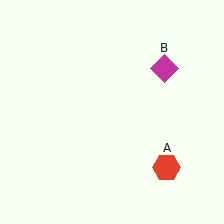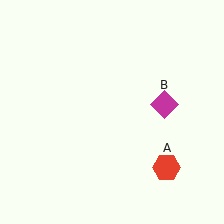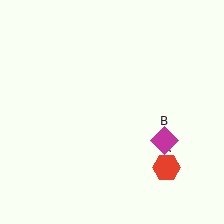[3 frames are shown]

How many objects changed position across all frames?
1 object changed position: magenta diamond (object B).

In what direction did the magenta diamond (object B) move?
The magenta diamond (object B) moved down.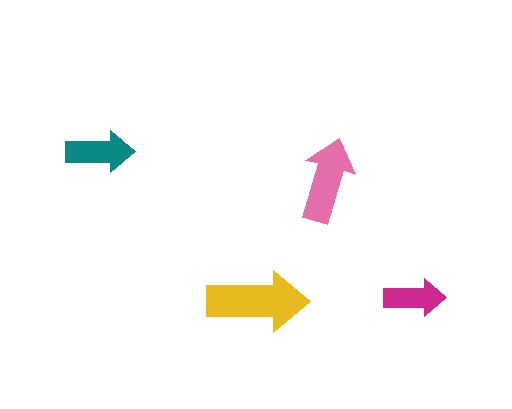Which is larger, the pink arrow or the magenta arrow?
The pink one.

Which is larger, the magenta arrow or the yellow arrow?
The yellow one.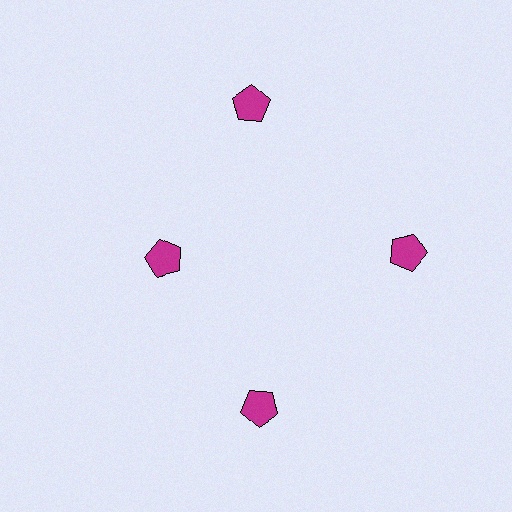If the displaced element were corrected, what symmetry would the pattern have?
It would have 4-fold rotational symmetry — the pattern would map onto itself every 90 degrees.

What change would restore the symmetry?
The symmetry would be restored by moving it outward, back onto the ring so that all 4 pentagons sit at equal angles and equal distance from the center.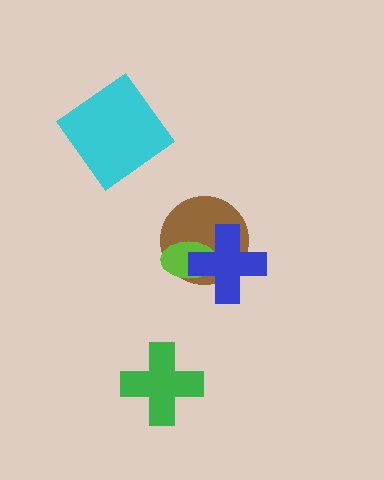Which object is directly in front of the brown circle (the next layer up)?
The lime ellipse is directly in front of the brown circle.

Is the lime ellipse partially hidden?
Yes, it is partially covered by another shape.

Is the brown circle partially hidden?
Yes, it is partially covered by another shape.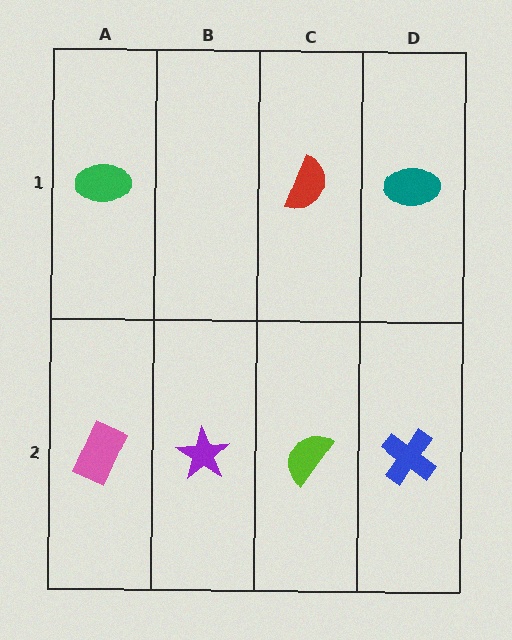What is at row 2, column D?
A blue cross.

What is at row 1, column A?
A green ellipse.